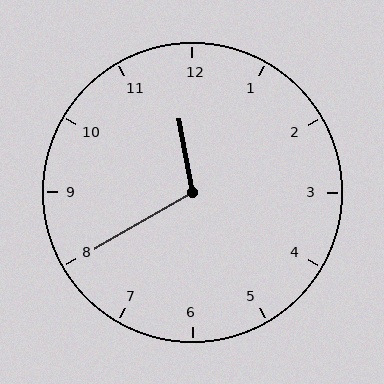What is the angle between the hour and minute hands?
Approximately 110 degrees.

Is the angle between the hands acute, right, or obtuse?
It is obtuse.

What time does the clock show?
11:40.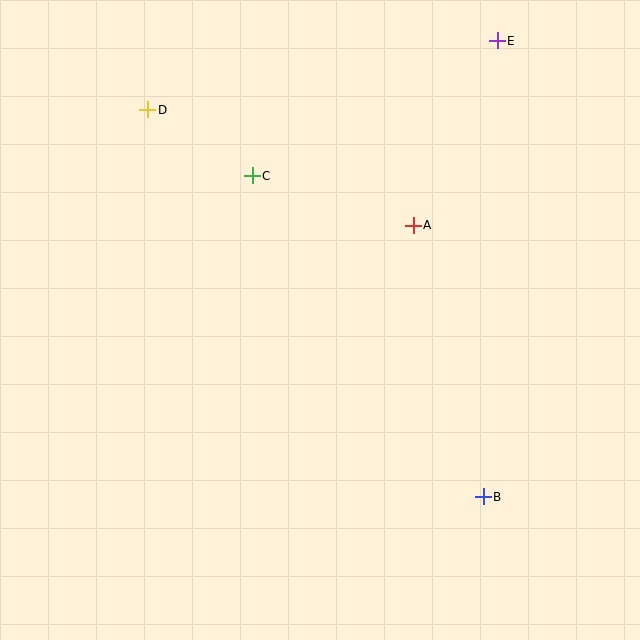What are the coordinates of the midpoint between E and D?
The midpoint between E and D is at (322, 75).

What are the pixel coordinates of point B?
Point B is at (483, 497).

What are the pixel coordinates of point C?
Point C is at (252, 176).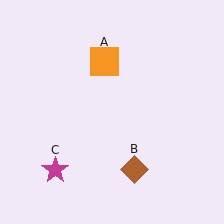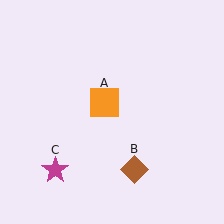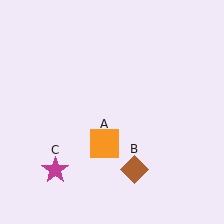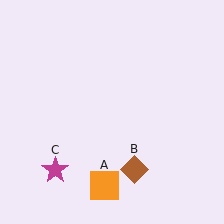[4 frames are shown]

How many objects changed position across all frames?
1 object changed position: orange square (object A).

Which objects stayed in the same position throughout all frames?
Brown diamond (object B) and magenta star (object C) remained stationary.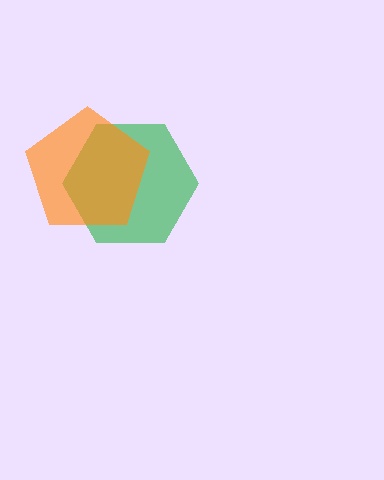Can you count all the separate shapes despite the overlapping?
Yes, there are 2 separate shapes.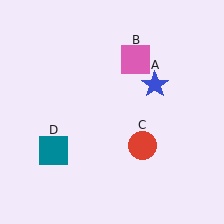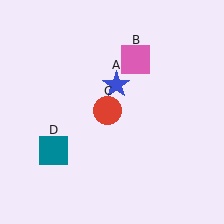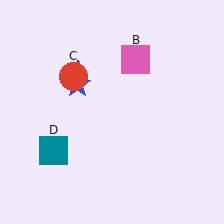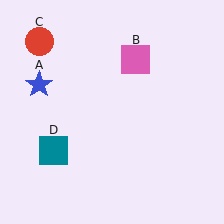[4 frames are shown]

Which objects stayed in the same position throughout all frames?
Pink square (object B) and teal square (object D) remained stationary.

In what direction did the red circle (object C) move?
The red circle (object C) moved up and to the left.